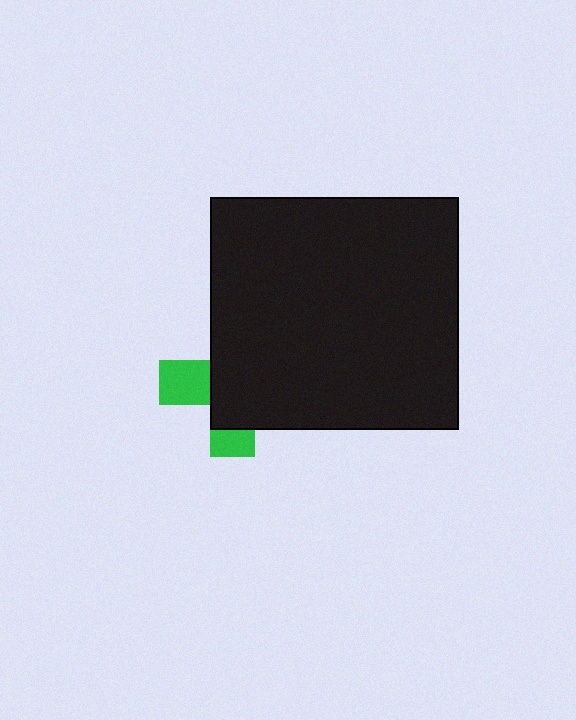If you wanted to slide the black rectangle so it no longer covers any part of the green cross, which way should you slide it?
Slide it right — that is the most direct way to separate the two shapes.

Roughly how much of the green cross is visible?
A small part of it is visible (roughly 31%).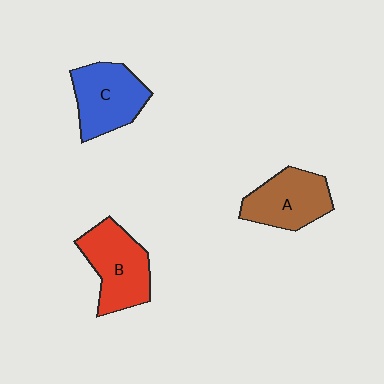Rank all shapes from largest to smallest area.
From largest to smallest: B (red), C (blue), A (brown).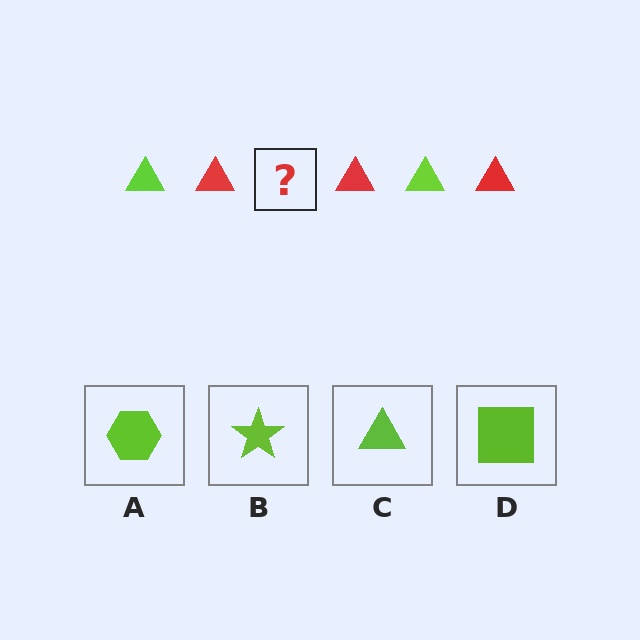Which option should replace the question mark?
Option C.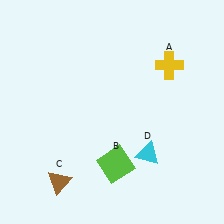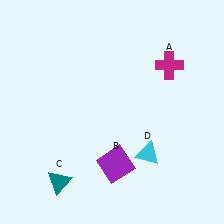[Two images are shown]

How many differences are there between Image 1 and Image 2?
There are 3 differences between the two images.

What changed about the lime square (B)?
In Image 1, B is lime. In Image 2, it changed to purple.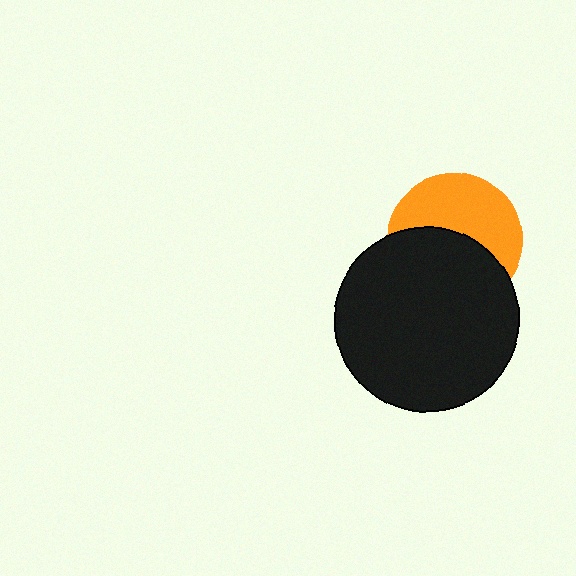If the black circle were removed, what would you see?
You would see the complete orange circle.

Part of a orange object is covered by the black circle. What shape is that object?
It is a circle.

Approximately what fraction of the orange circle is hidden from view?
Roughly 51% of the orange circle is hidden behind the black circle.